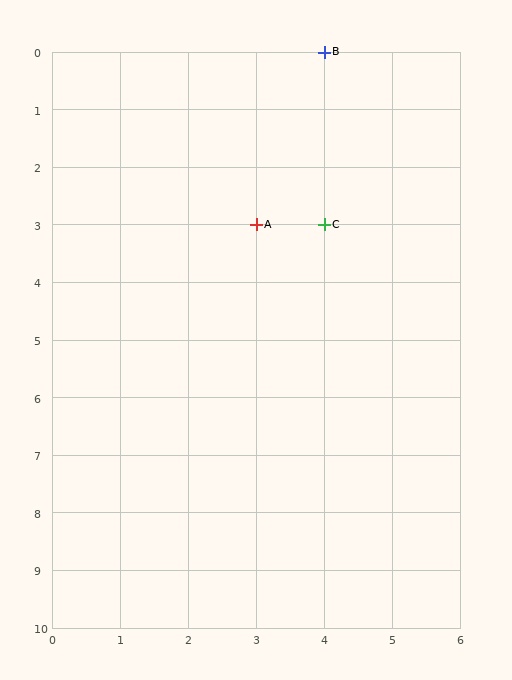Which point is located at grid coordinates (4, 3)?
Point C is at (4, 3).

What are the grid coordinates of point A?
Point A is at grid coordinates (3, 3).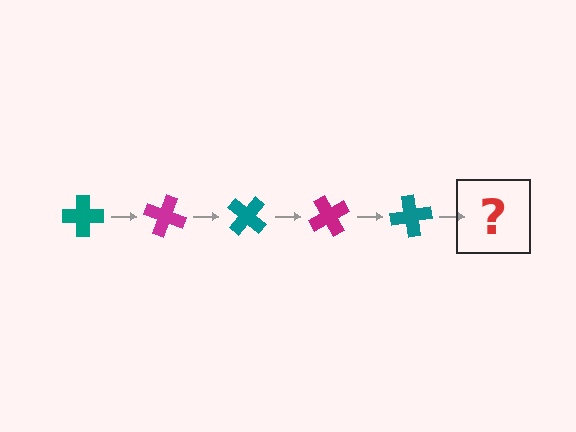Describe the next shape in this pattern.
It should be a magenta cross, rotated 100 degrees from the start.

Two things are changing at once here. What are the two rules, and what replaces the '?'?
The two rules are that it rotates 20 degrees each step and the color cycles through teal and magenta. The '?' should be a magenta cross, rotated 100 degrees from the start.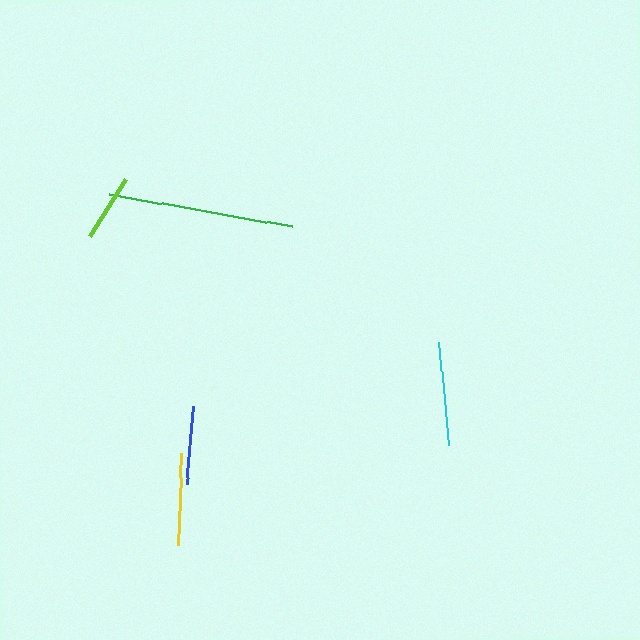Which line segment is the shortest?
The lime line is the shortest at approximately 67 pixels.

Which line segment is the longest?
The green line is the longest at approximately 186 pixels.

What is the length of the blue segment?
The blue segment is approximately 78 pixels long.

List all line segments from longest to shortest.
From longest to shortest: green, cyan, yellow, blue, lime.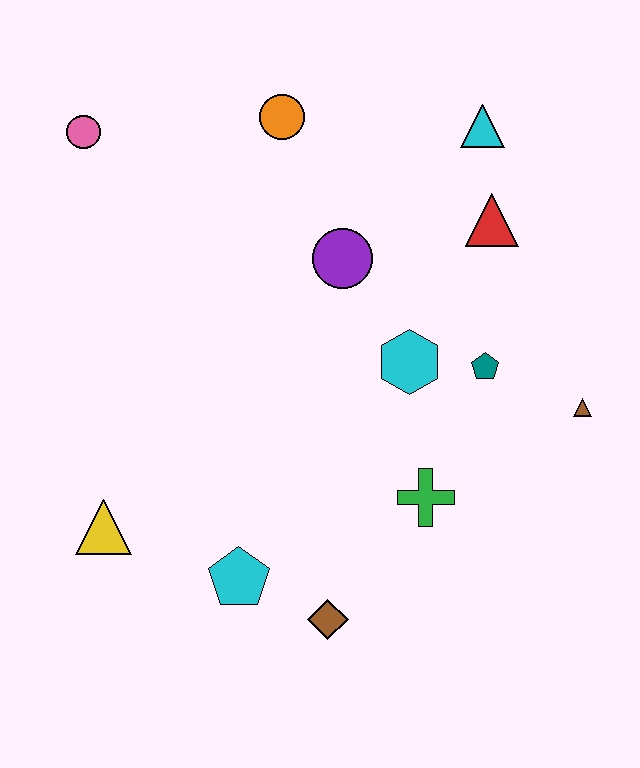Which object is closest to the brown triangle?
The teal pentagon is closest to the brown triangle.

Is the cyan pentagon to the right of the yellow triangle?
Yes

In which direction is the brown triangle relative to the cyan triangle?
The brown triangle is below the cyan triangle.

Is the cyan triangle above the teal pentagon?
Yes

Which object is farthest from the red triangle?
The yellow triangle is farthest from the red triangle.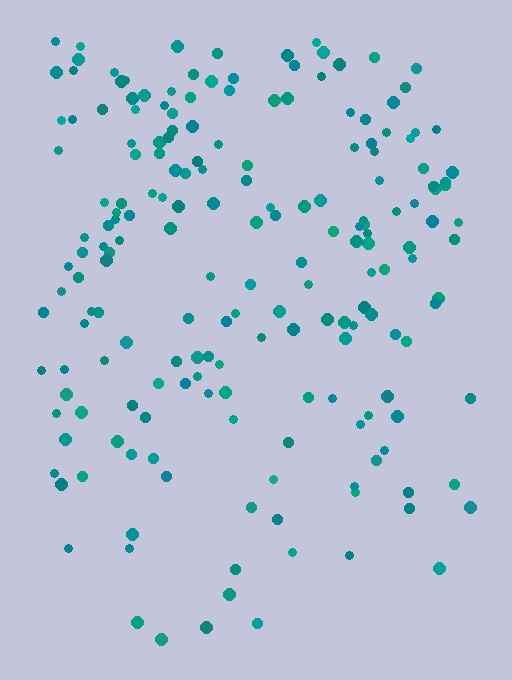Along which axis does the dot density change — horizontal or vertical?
Vertical.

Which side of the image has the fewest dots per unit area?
The bottom.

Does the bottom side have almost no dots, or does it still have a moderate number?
Still a moderate number, just noticeably fewer than the top.